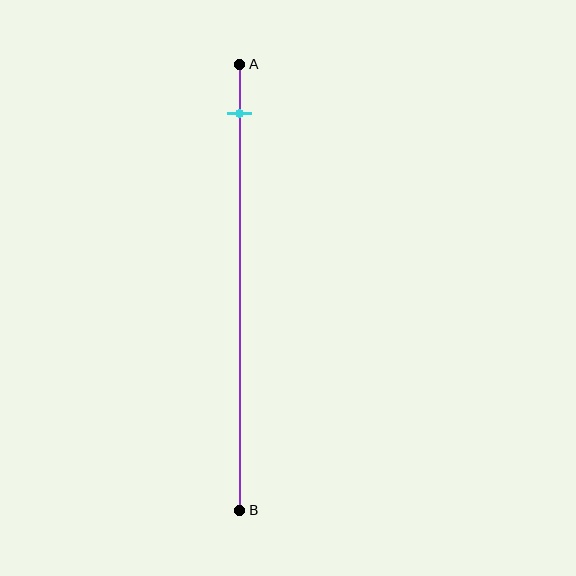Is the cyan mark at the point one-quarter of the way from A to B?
No, the mark is at about 10% from A, not at the 25% one-quarter point.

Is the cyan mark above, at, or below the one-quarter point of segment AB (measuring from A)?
The cyan mark is above the one-quarter point of segment AB.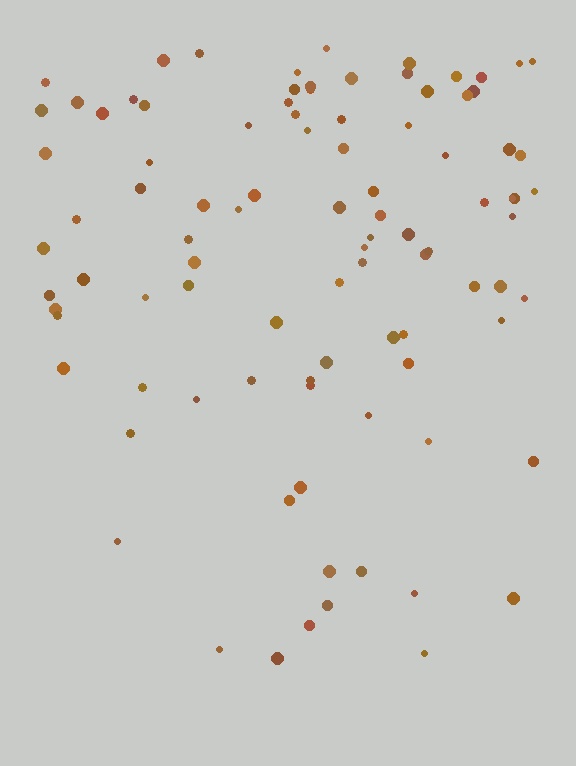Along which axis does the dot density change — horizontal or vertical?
Vertical.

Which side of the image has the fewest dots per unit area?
The bottom.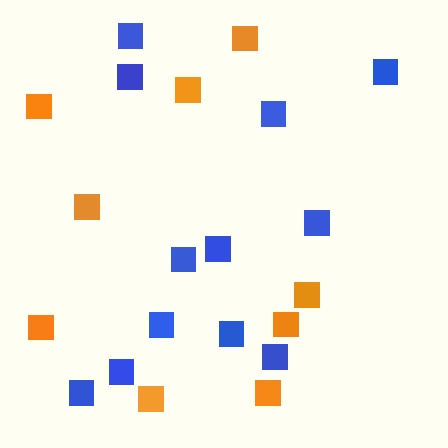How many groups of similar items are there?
There are 2 groups: one group of blue squares (12) and one group of orange squares (9).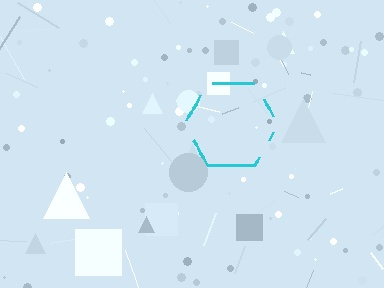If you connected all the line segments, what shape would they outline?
They would outline a hexagon.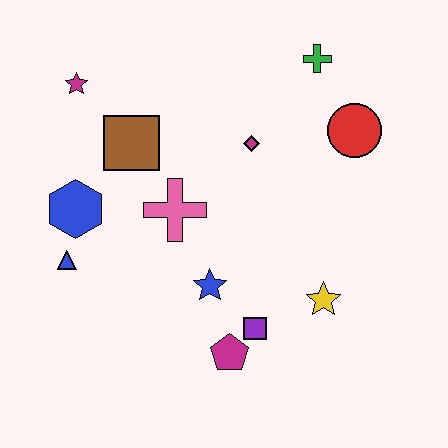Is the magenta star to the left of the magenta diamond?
Yes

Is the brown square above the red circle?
No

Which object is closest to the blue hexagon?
The blue triangle is closest to the blue hexagon.